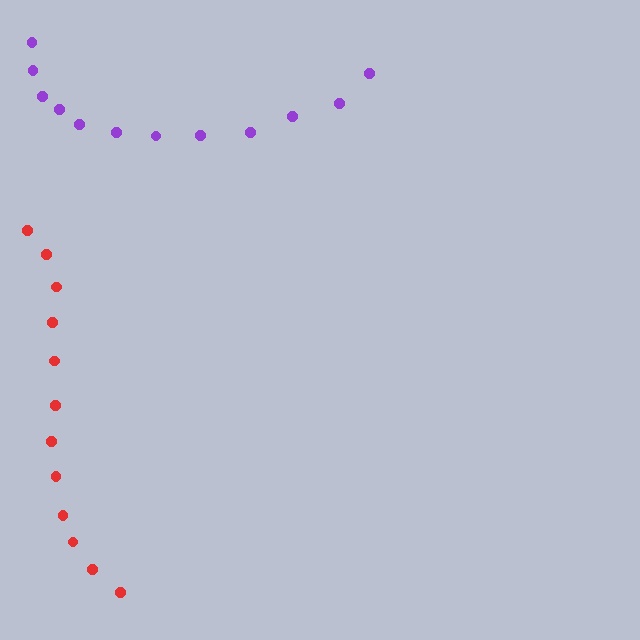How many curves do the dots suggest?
There are 2 distinct paths.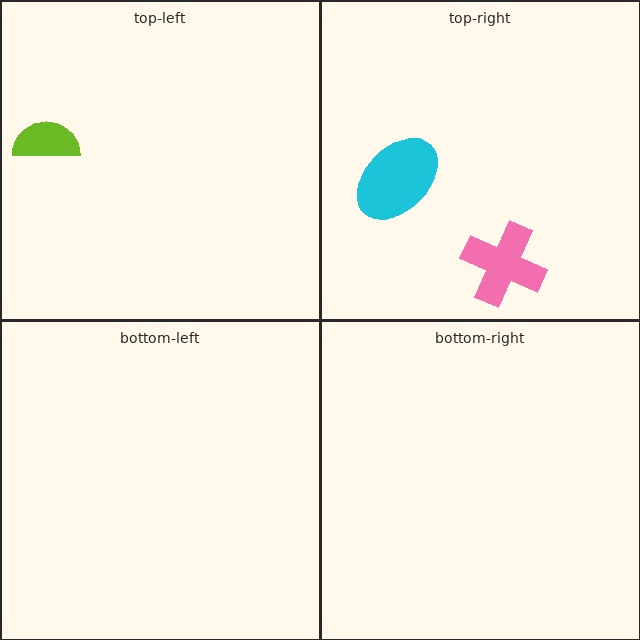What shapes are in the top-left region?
The lime semicircle.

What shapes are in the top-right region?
The pink cross, the cyan ellipse.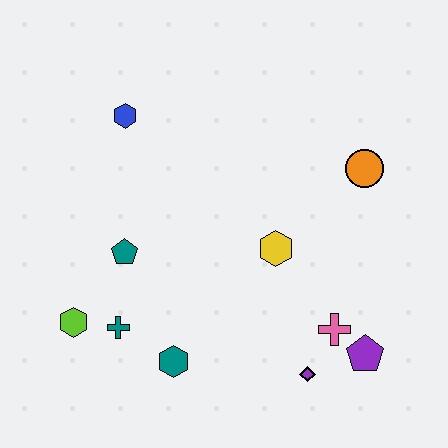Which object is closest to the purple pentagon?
The pink cross is closest to the purple pentagon.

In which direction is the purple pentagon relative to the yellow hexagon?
The purple pentagon is below the yellow hexagon.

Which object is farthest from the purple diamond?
The blue hexagon is farthest from the purple diamond.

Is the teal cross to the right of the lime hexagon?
Yes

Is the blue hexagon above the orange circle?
Yes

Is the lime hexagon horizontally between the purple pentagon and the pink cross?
No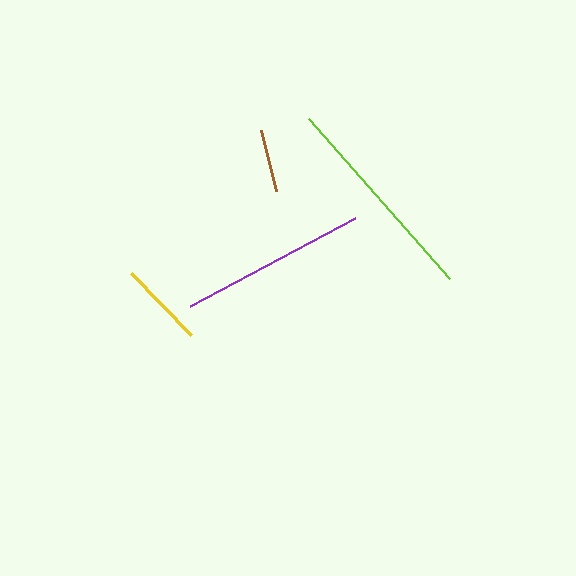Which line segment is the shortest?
The brown line is the shortest at approximately 62 pixels.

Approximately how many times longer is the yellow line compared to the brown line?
The yellow line is approximately 1.4 times the length of the brown line.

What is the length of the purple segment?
The purple segment is approximately 187 pixels long.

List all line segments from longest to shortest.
From longest to shortest: lime, purple, yellow, brown.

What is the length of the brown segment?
The brown segment is approximately 62 pixels long.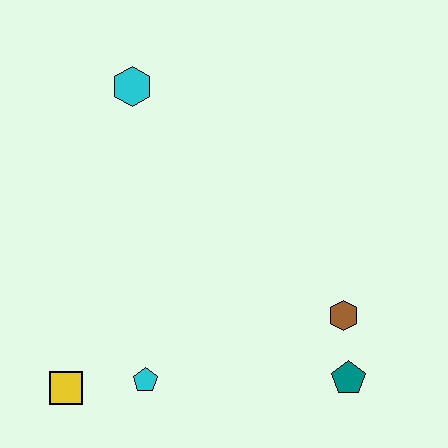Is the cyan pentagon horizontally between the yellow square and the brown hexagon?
Yes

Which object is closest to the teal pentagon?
The brown hexagon is closest to the teal pentagon.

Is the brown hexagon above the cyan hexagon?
No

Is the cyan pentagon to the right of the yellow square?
Yes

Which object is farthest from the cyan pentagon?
The cyan hexagon is farthest from the cyan pentagon.